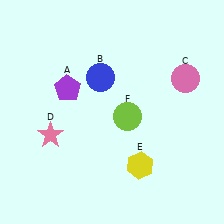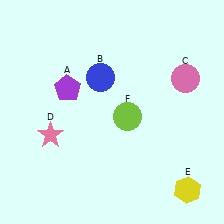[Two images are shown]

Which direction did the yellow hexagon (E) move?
The yellow hexagon (E) moved right.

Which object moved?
The yellow hexagon (E) moved right.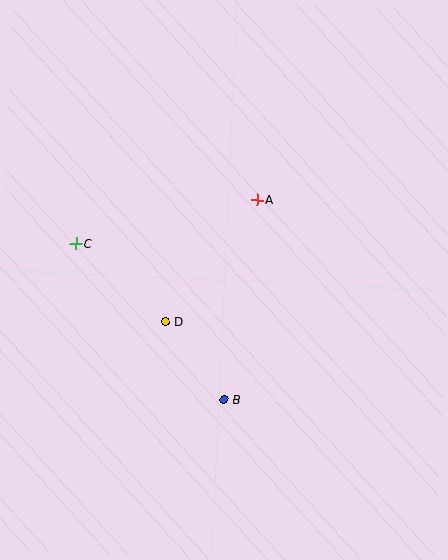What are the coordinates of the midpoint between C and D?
The midpoint between C and D is at (121, 282).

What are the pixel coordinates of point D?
Point D is at (166, 322).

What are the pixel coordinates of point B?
Point B is at (224, 399).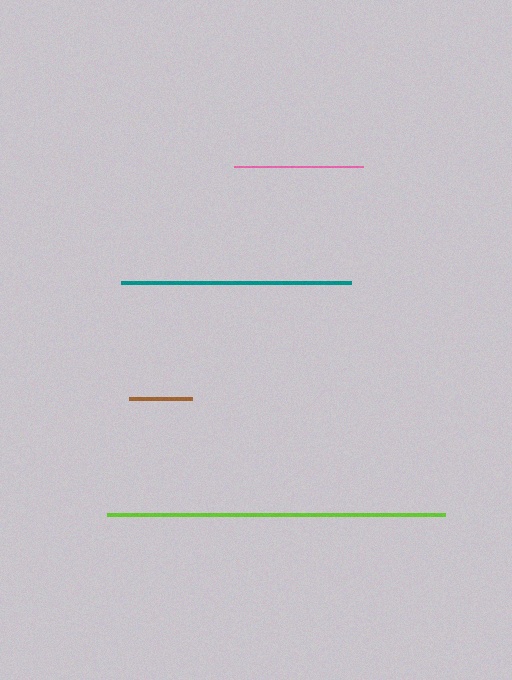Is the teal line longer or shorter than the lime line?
The lime line is longer than the teal line.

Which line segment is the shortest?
The brown line is the shortest at approximately 64 pixels.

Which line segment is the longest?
The lime line is the longest at approximately 338 pixels.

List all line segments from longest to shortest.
From longest to shortest: lime, teal, pink, brown.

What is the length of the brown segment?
The brown segment is approximately 64 pixels long.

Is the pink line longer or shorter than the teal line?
The teal line is longer than the pink line.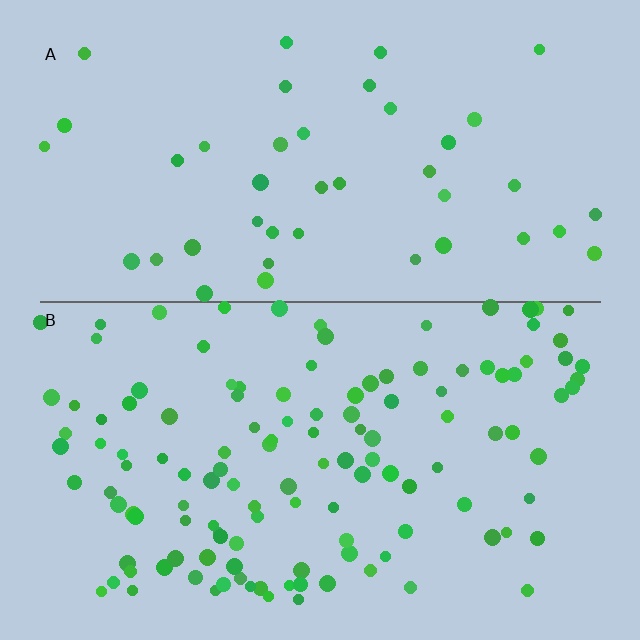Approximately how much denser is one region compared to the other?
Approximately 3.0× — region B over region A.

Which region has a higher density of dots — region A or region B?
B (the bottom).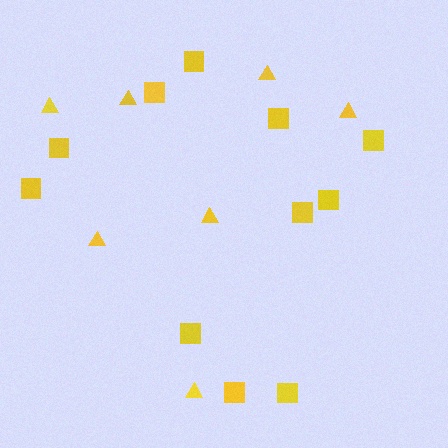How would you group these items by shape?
There are 2 groups: one group of squares (11) and one group of triangles (7).